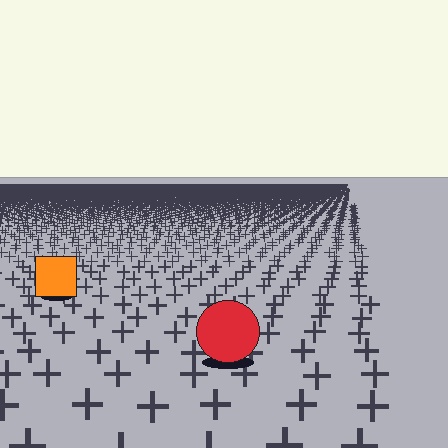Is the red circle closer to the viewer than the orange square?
Yes. The red circle is closer — you can tell from the texture gradient: the ground texture is coarser near it.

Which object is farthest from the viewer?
The orange square is farthest from the viewer. It appears smaller and the ground texture around it is denser.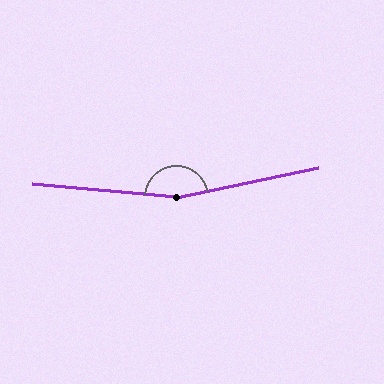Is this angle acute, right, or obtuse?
It is obtuse.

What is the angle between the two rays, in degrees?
Approximately 163 degrees.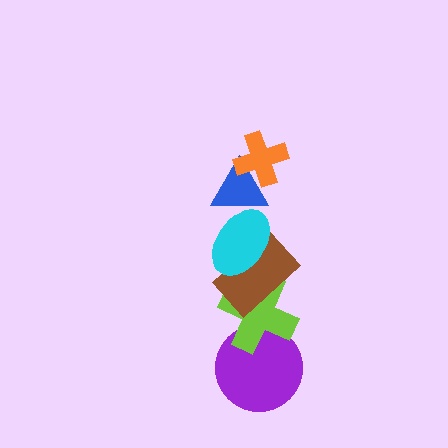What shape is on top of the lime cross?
The brown rectangle is on top of the lime cross.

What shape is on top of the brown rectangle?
The cyan ellipse is on top of the brown rectangle.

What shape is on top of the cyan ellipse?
The blue triangle is on top of the cyan ellipse.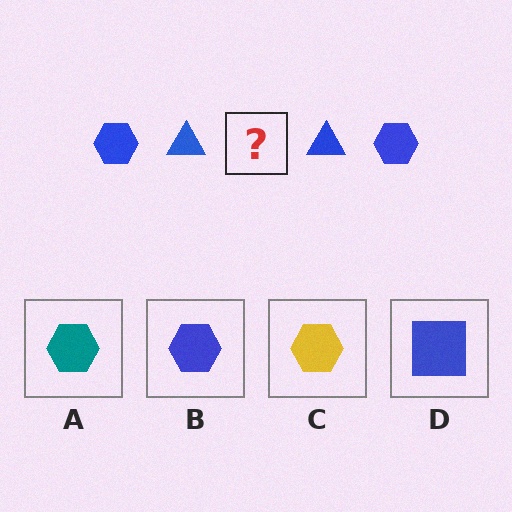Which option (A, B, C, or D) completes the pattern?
B.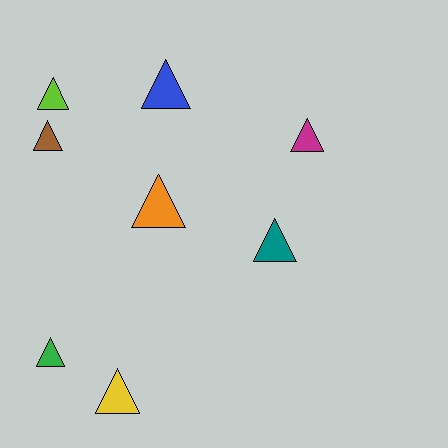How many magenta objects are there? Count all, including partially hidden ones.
There is 1 magenta object.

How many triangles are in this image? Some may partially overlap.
There are 8 triangles.